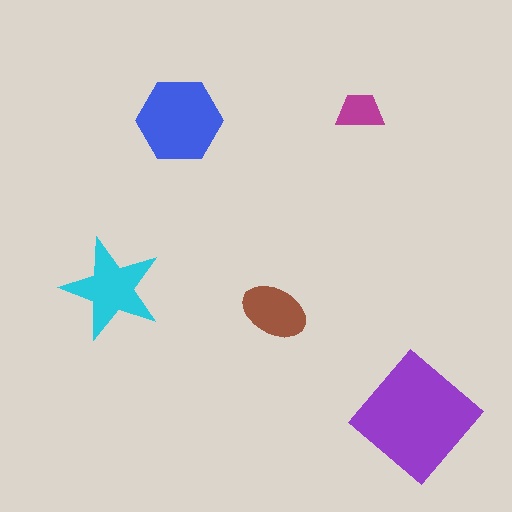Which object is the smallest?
The magenta trapezoid.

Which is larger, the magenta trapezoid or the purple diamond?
The purple diamond.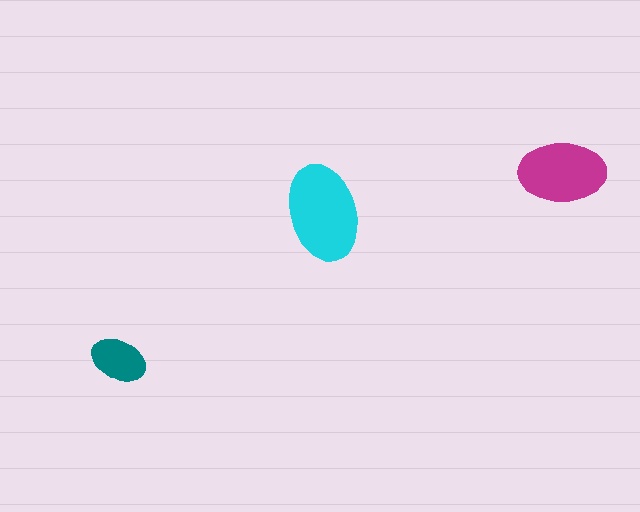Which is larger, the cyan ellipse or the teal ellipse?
The cyan one.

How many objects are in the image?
There are 3 objects in the image.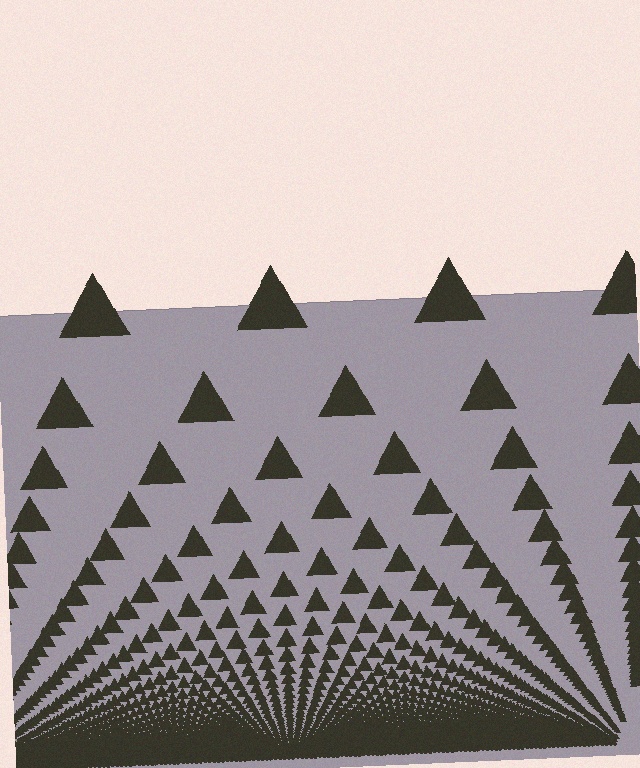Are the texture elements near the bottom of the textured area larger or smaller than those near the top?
Smaller. The gradient is inverted — elements near the bottom are smaller and denser.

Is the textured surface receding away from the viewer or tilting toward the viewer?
The surface appears to tilt toward the viewer. Texture elements get larger and sparser toward the top.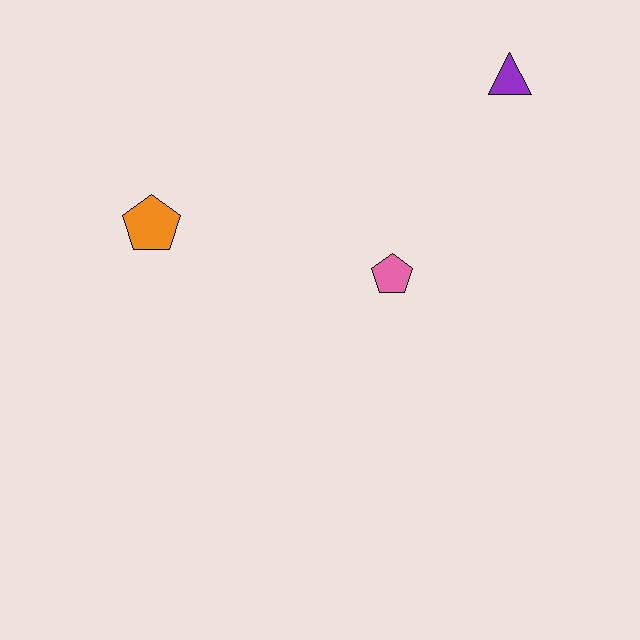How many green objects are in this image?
There are no green objects.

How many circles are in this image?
There are no circles.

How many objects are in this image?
There are 3 objects.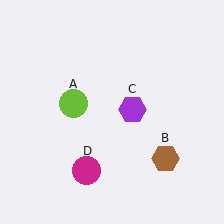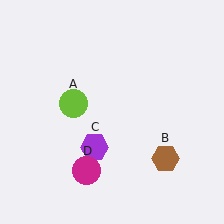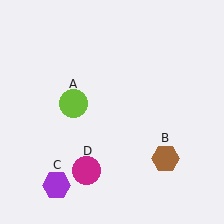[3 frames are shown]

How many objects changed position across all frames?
1 object changed position: purple hexagon (object C).